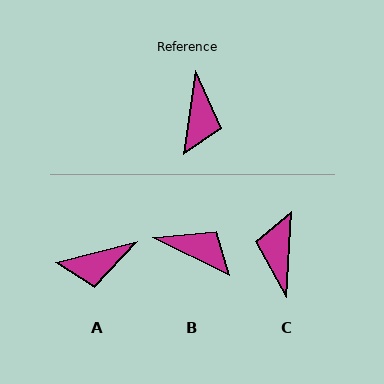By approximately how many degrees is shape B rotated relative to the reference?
Approximately 72 degrees counter-clockwise.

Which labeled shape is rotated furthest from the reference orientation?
C, about 175 degrees away.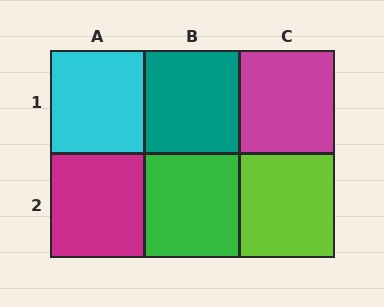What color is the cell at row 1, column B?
Teal.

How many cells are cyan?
1 cell is cyan.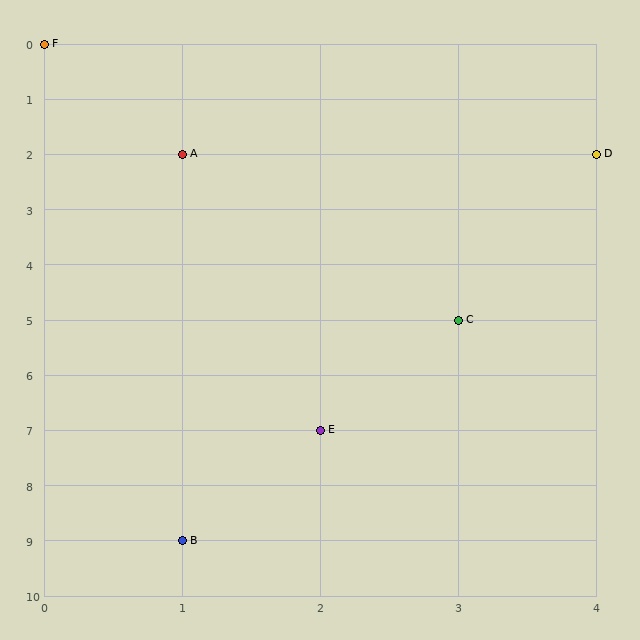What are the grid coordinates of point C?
Point C is at grid coordinates (3, 5).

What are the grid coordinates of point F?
Point F is at grid coordinates (0, 0).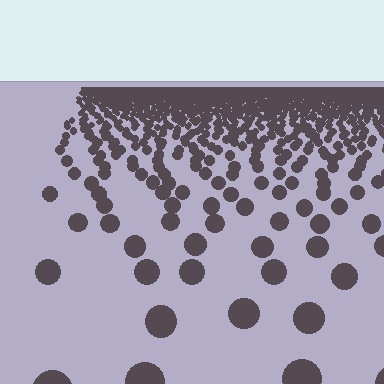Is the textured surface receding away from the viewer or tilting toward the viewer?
The surface is receding away from the viewer. Texture elements get smaller and denser toward the top.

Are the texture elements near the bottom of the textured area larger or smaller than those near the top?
Larger. Near the bottom, elements are closer to the viewer and appear at a bigger on-screen size.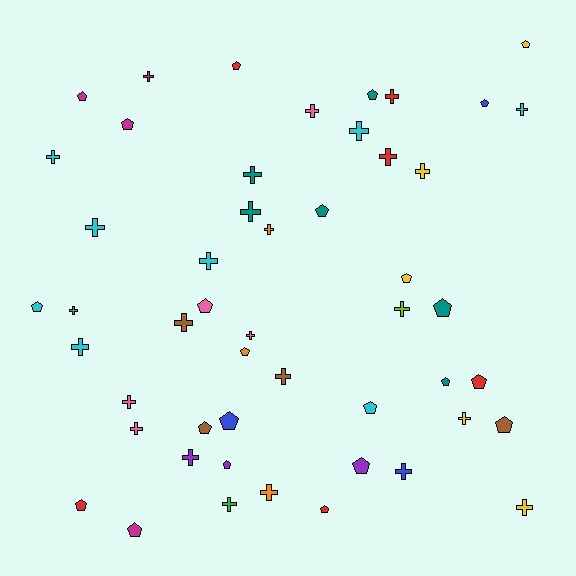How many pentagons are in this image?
There are 23 pentagons.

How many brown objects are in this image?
There are 4 brown objects.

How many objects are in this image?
There are 50 objects.